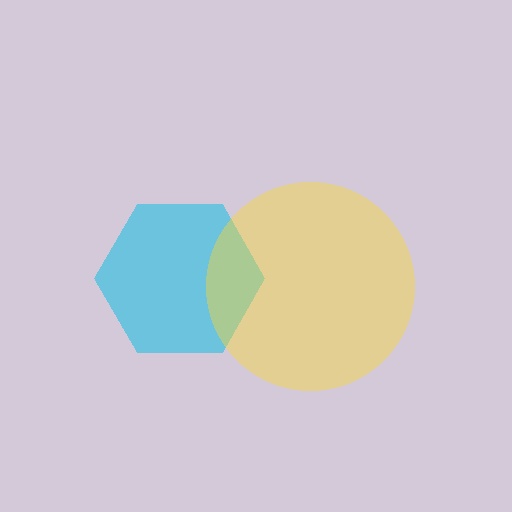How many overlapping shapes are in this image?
There are 2 overlapping shapes in the image.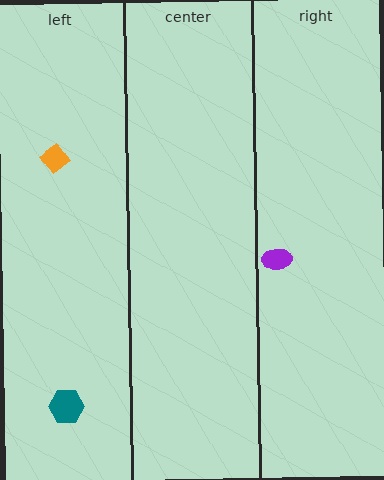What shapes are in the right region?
The purple ellipse.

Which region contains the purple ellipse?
The right region.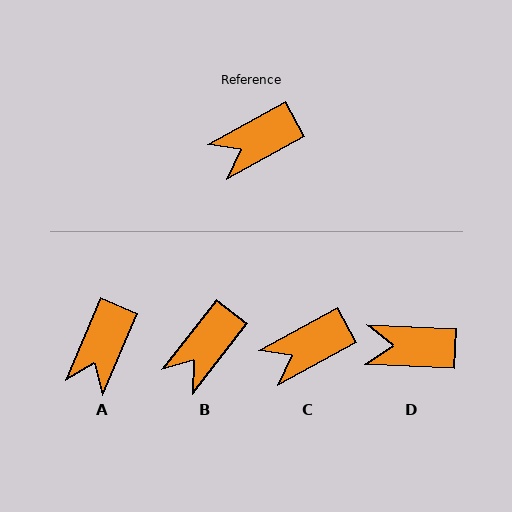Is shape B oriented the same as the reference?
No, it is off by about 23 degrees.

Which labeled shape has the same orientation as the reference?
C.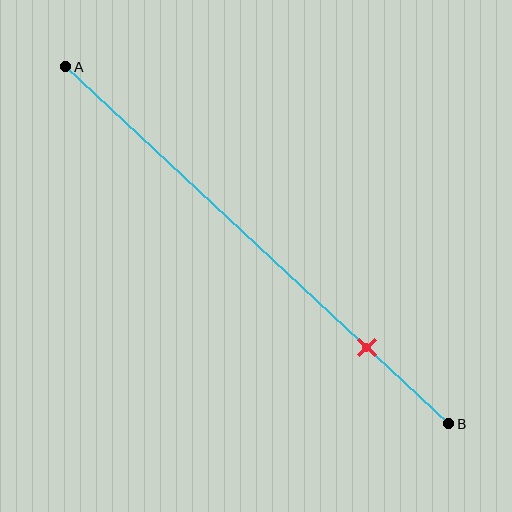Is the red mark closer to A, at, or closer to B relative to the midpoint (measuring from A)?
The red mark is closer to point B than the midpoint of segment AB.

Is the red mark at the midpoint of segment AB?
No, the mark is at about 80% from A, not at the 50% midpoint.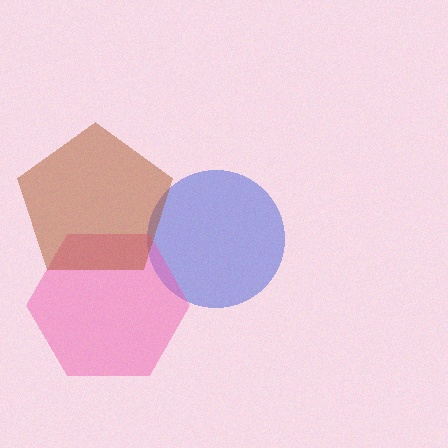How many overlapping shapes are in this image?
There are 3 overlapping shapes in the image.